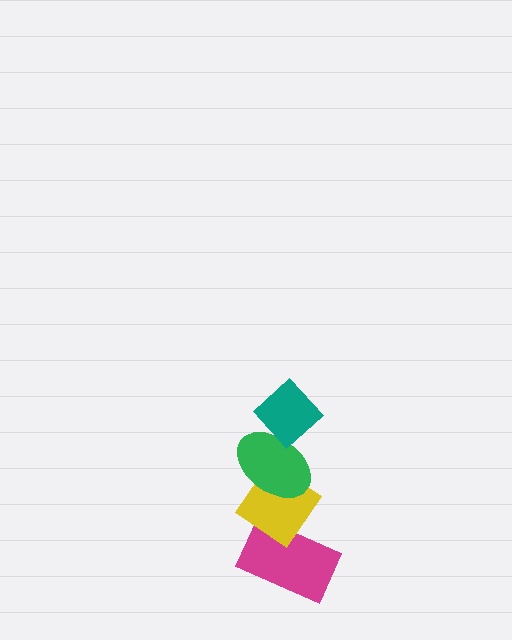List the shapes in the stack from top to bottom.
From top to bottom: the teal diamond, the green ellipse, the yellow diamond, the magenta rectangle.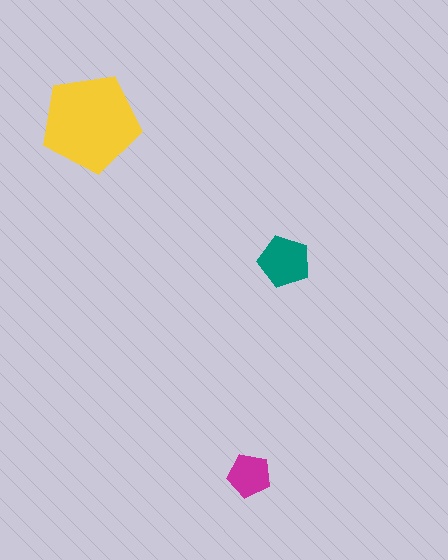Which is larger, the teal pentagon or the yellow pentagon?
The yellow one.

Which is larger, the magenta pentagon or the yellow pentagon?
The yellow one.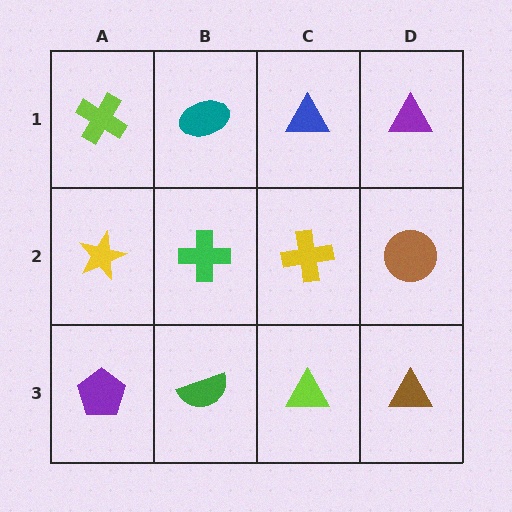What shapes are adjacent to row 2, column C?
A blue triangle (row 1, column C), a lime triangle (row 3, column C), a green cross (row 2, column B), a brown circle (row 2, column D).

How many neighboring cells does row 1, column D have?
2.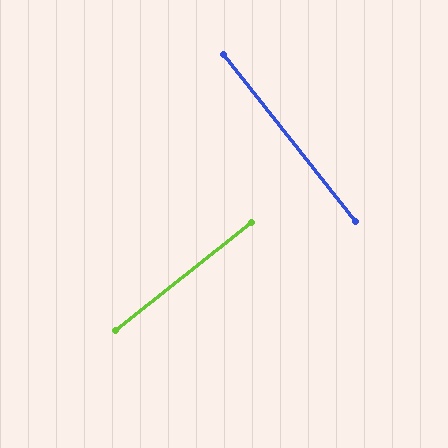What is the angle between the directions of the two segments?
Approximately 90 degrees.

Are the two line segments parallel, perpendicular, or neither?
Perpendicular — they meet at approximately 90°.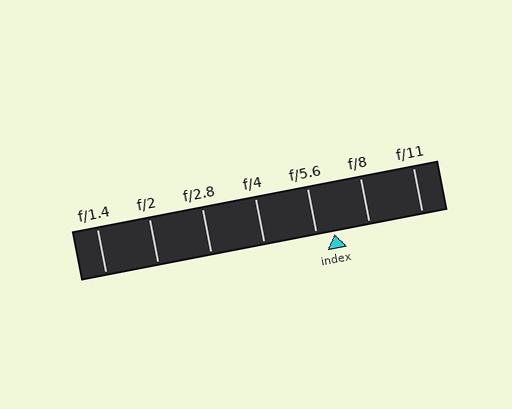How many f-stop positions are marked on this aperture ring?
There are 7 f-stop positions marked.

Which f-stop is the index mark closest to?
The index mark is closest to f/5.6.